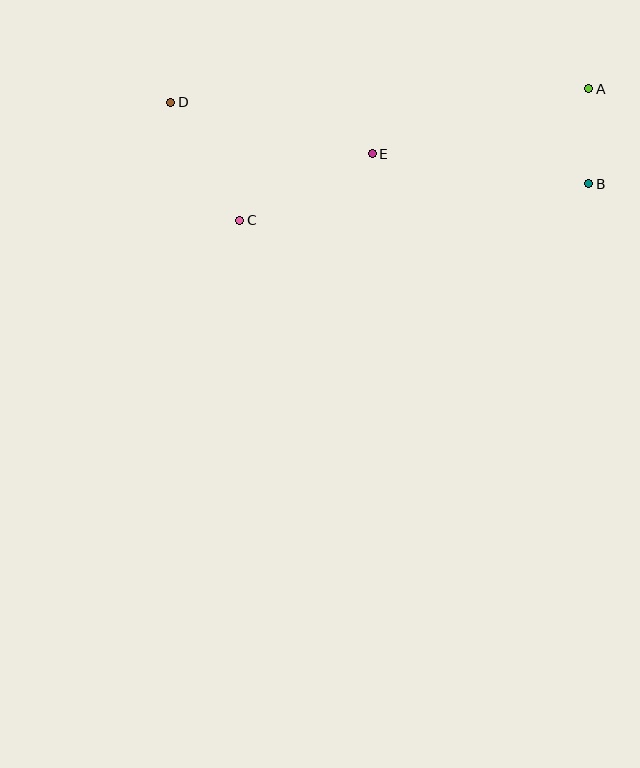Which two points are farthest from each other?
Points B and D are farthest from each other.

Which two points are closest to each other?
Points A and B are closest to each other.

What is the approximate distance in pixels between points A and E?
The distance between A and E is approximately 226 pixels.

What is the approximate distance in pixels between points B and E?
The distance between B and E is approximately 219 pixels.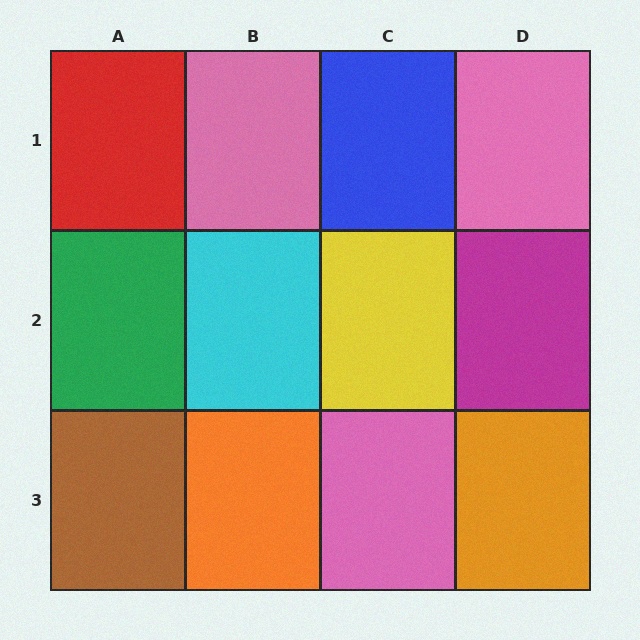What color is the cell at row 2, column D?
Magenta.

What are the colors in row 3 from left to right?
Brown, orange, pink, orange.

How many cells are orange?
2 cells are orange.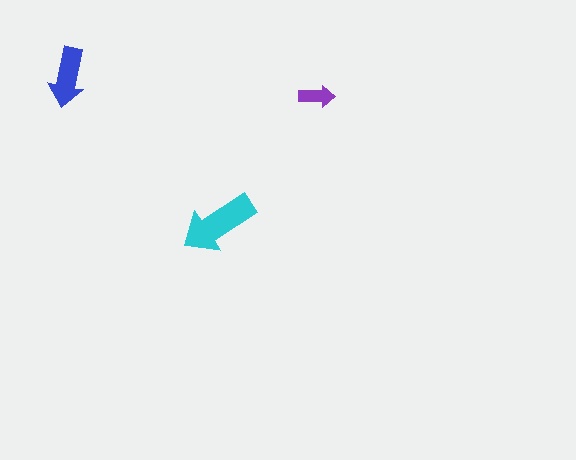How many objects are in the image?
There are 3 objects in the image.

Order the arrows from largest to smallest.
the cyan one, the blue one, the purple one.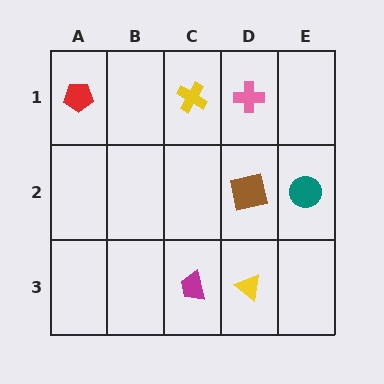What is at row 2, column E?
A teal circle.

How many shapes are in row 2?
2 shapes.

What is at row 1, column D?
A pink cross.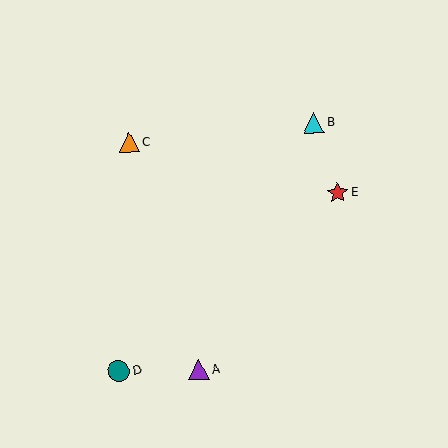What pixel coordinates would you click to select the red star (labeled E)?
Click at (337, 193) to select the red star E.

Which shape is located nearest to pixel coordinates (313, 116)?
The cyan triangle (labeled B) at (314, 123) is nearest to that location.